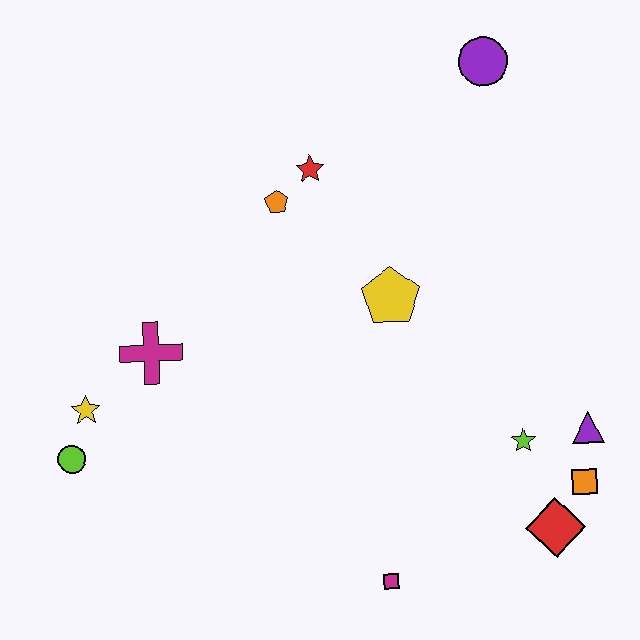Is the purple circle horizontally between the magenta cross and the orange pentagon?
No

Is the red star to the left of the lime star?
Yes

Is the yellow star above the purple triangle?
Yes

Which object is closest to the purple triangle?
The orange square is closest to the purple triangle.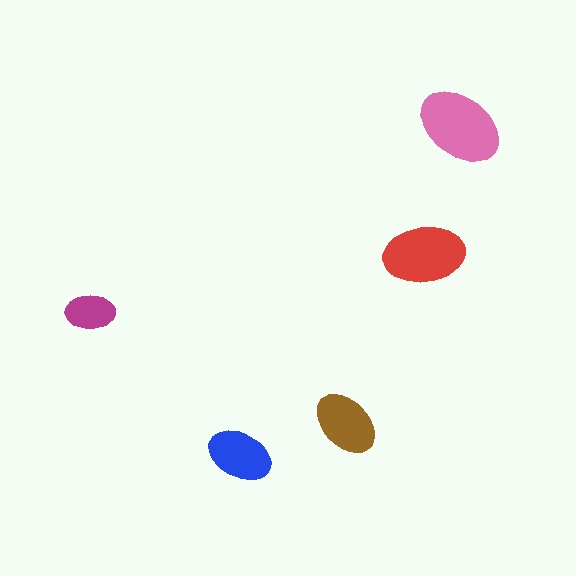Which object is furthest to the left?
The magenta ellipse is leftmost.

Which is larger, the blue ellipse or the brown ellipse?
The brown one.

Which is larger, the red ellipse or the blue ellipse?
The red one.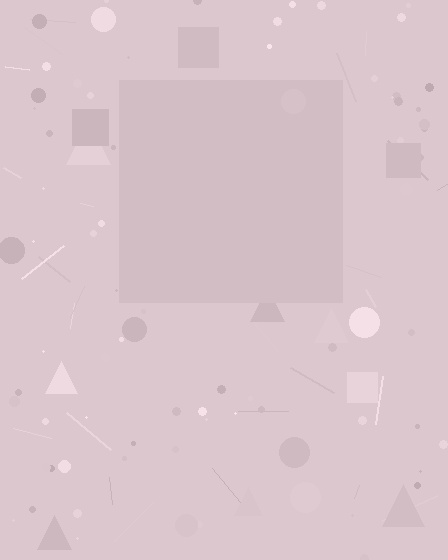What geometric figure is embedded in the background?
A square is embedded in the background.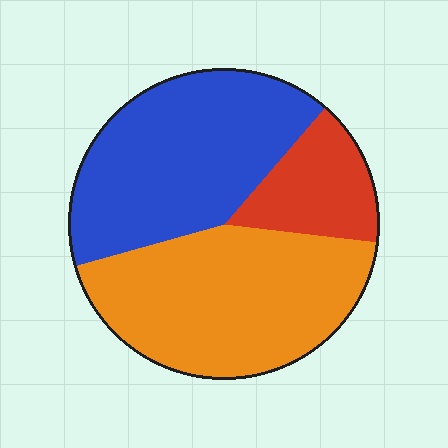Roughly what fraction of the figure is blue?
Blue takes up about two fifths (2/5) of the figure.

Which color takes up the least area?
Red, at roughly 15%.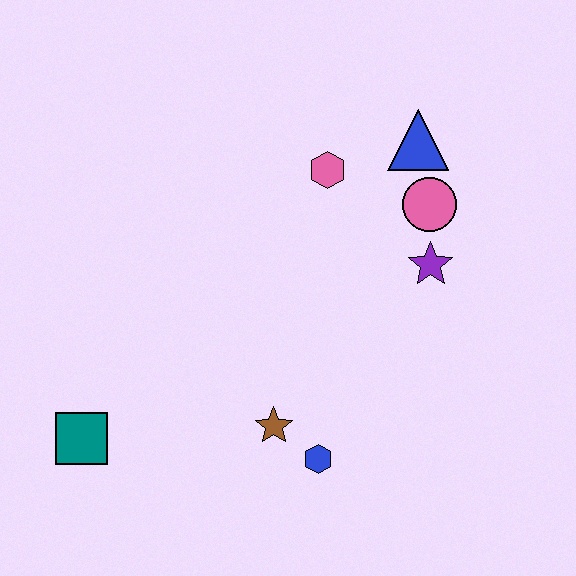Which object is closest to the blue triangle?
The pink circle is closest to the blue triangle.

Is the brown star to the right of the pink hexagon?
No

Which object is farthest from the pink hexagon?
The teal square is farthest from the pink hexagon.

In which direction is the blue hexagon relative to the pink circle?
The blue hexagon is below the pink circle.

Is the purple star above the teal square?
Yes